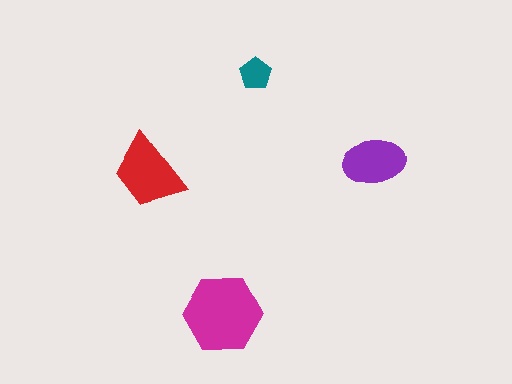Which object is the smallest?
The teal pentagon.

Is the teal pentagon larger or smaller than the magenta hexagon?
Smaller.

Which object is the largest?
The magenta hexagon.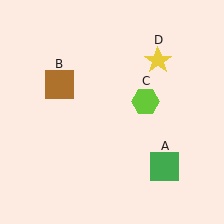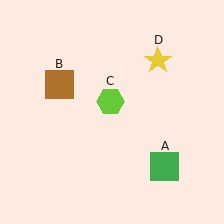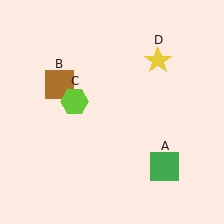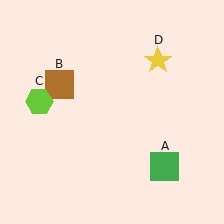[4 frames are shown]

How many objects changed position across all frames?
1 object changed position: lime hexagon (object C).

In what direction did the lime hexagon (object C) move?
The lime hexagon (object C) moved left.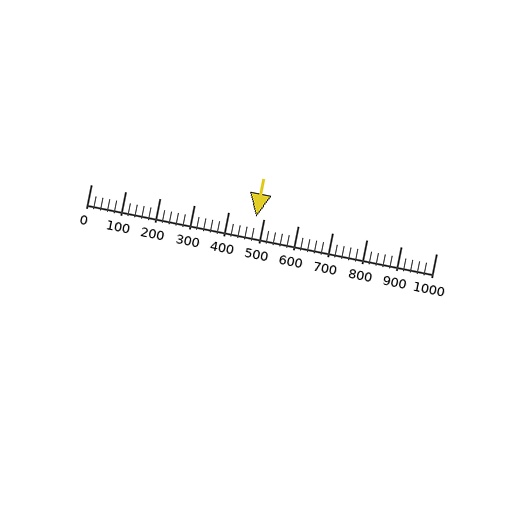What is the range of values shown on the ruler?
The ruler shows values from 0 to 1000.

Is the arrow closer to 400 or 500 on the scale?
The arrow is closer to 500.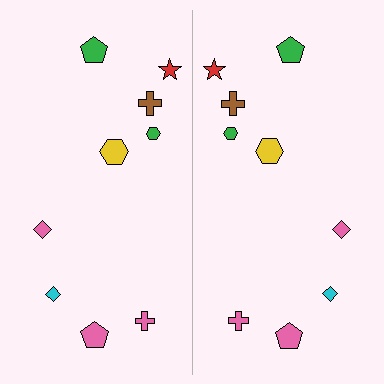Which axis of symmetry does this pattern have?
The pattern has a vertical axis of symmetry running through the center of the image.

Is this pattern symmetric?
Yes, this pattern has bilateral (reflection) symmetry.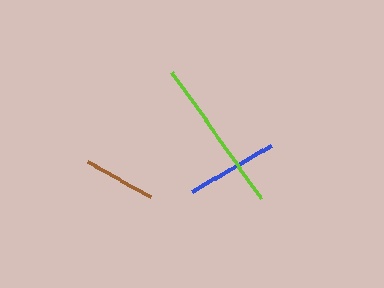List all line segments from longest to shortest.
From longest to shortest: lime, blue, brown.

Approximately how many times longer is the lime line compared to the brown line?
The lime line is approximately 2.1 times the length of the brown line.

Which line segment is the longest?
The lime line is the longest at approximately 154 pixels.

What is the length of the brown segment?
The brown segment is approximately 72 pixels long.